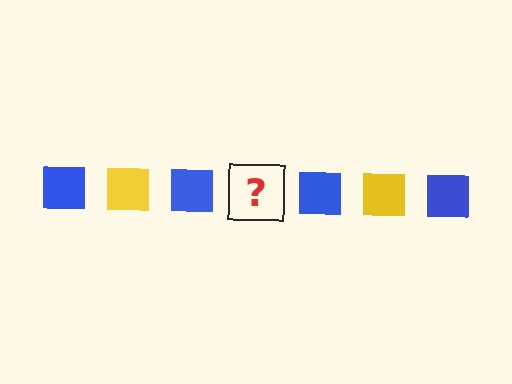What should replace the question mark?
The question mark should be replaced with a yellow square.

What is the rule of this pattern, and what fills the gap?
The rule is that the pattern cycles through blue, yellow squares. The gap should be filled with a yellow square.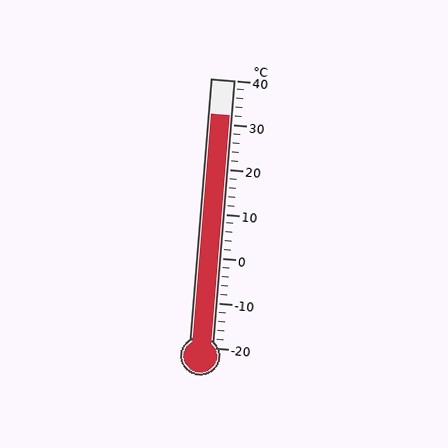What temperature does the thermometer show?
The thermometer shows approximately 32°C.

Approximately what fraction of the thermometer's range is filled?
The thermometer is filled to approximately 85% of its range.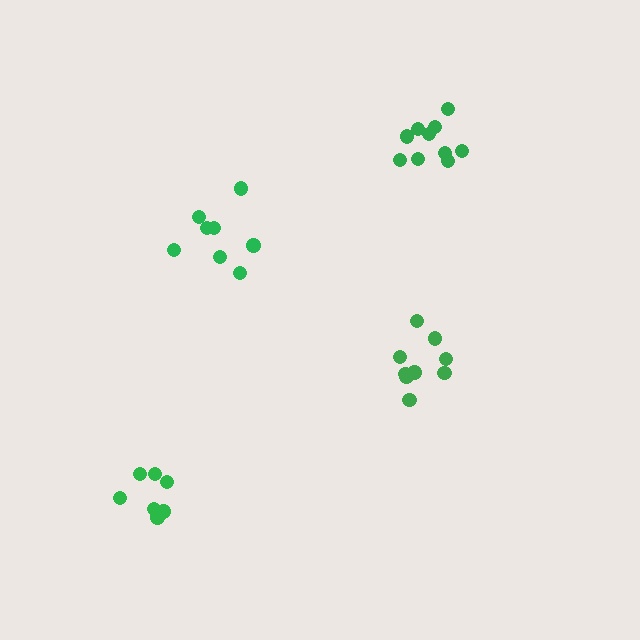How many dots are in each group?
Group 1: 10 dots, Group 2: 7 dots, Group 3: 8 dots, Group 4: 9 dots (34 total).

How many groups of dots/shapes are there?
There are 4 groups.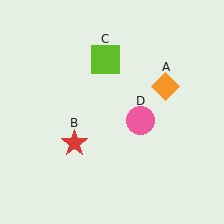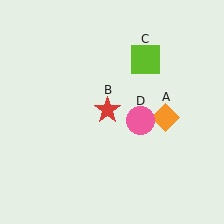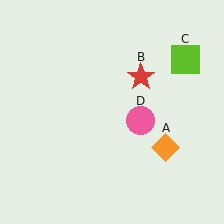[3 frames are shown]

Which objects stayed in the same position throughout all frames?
Pink circle (object D) remained stationary.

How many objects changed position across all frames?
3 objects changed position: orange diamond (object A), red star (object B), lime square (object C).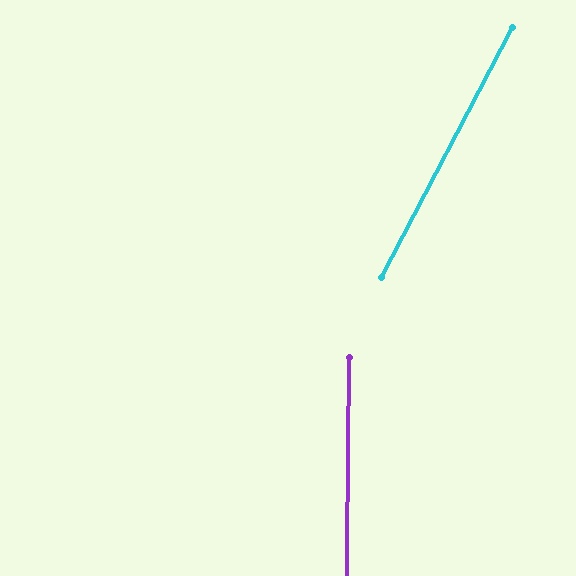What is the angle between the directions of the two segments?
Approximately 27 degrees.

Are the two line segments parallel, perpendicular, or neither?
Neither parallel nor perpendicular — they differ by about 27°.